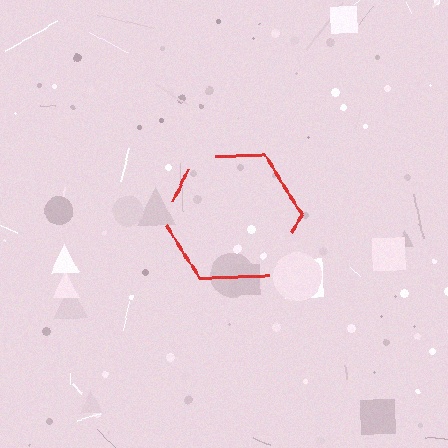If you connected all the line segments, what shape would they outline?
They would outline a hexagon.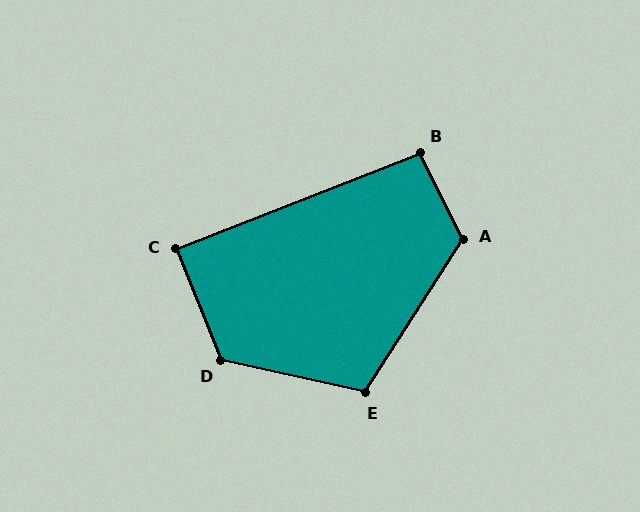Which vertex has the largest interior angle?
D, at approximately 124 degrees.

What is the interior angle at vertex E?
Approximately 110 degrees (obtuse).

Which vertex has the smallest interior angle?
C, at approximately 90 degrees.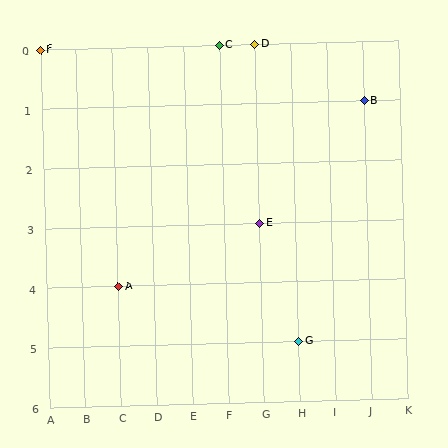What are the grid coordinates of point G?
Point G is at grid coordinates (H, 5).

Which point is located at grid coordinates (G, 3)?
Point E is at (G, 3).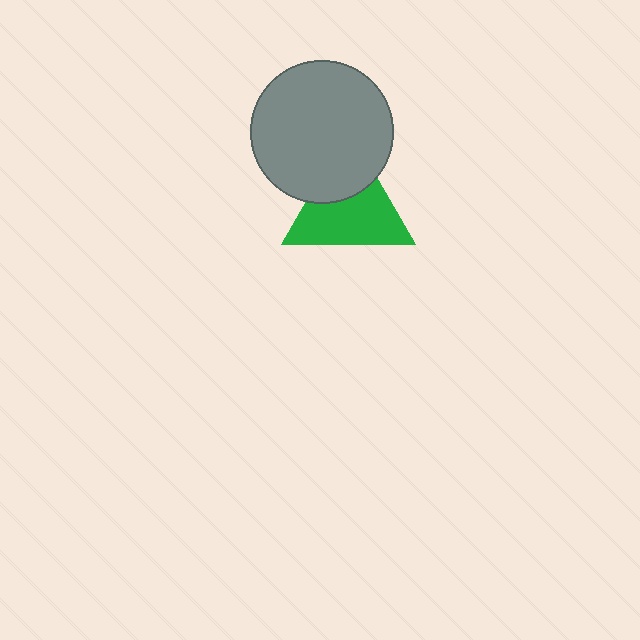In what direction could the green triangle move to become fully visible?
The green triangle could move down. That would shift it out from behind the gray circle entirely.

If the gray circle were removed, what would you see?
You would see the complete green triangle.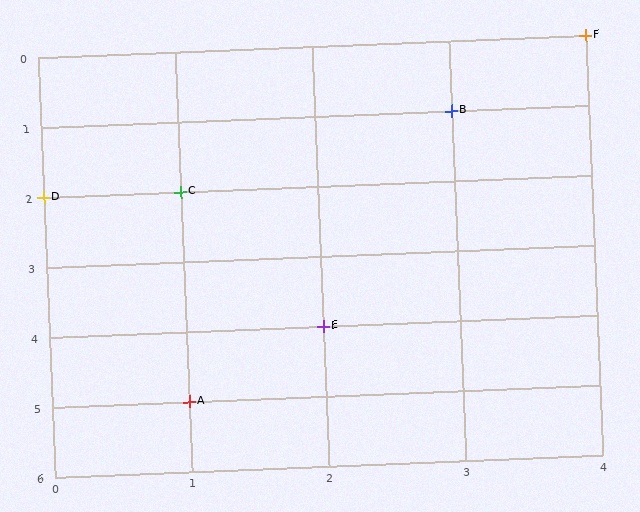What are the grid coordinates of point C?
Point C is at grid coordinates (1, 2).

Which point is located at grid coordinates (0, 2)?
Point D is at (0, 2).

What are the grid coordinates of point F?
Point F is at grid coordinates (4, 0).